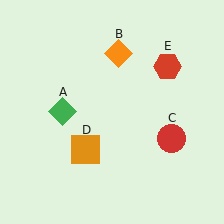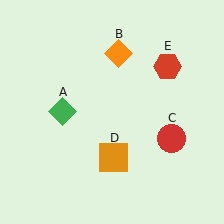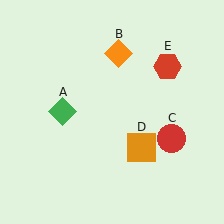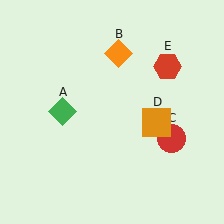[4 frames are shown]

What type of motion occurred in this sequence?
The orange square (object D) rotated counterclockwise around the center of the scene.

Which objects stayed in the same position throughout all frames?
Green diamond (object A) and orange diamond (object B) and red circle (object C) and red hexagon (object E) remained stationary.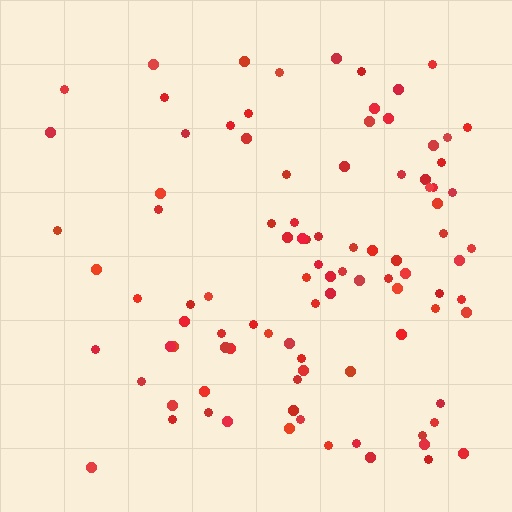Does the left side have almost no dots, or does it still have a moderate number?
Still a moderate number, just noticeably fewer than the right.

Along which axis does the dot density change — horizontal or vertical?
Horizontal.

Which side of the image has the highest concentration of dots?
The right.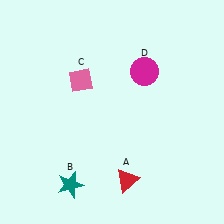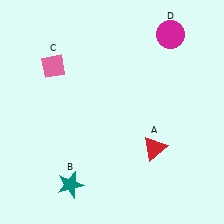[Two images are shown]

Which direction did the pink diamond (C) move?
The pink diamond (C) moved left.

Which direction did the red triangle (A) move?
The red triangle (A) moved up.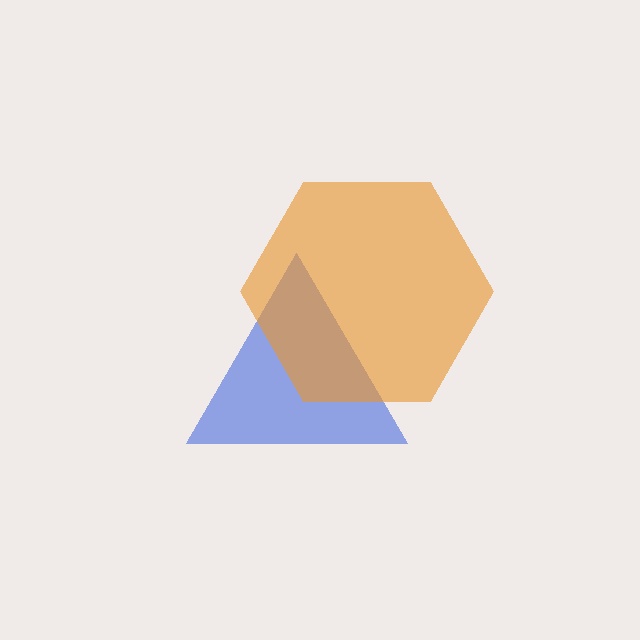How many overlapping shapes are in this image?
There are 2 overlapping shapes in the image.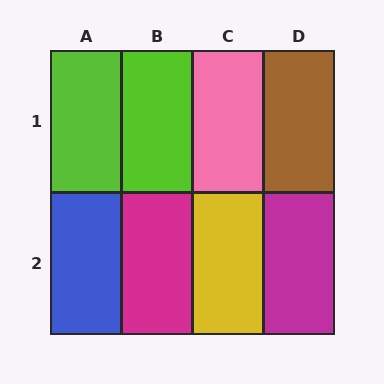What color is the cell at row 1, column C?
Pink.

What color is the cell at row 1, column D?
Brown.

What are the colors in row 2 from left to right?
Blue, magenta, yellow, magenta.